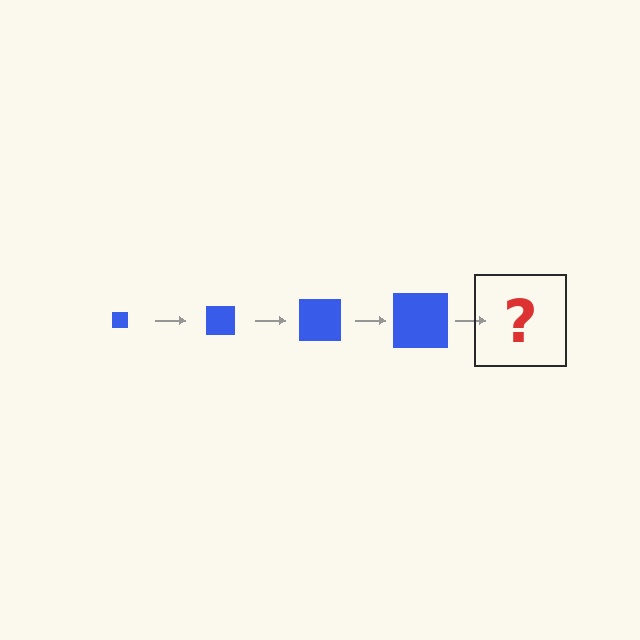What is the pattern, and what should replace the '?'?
The pattern is that the square gets progressively larger each step. The '?' should be a blue square, larger than the previous one.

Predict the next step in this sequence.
The next step is a blue square, larger than the previous one.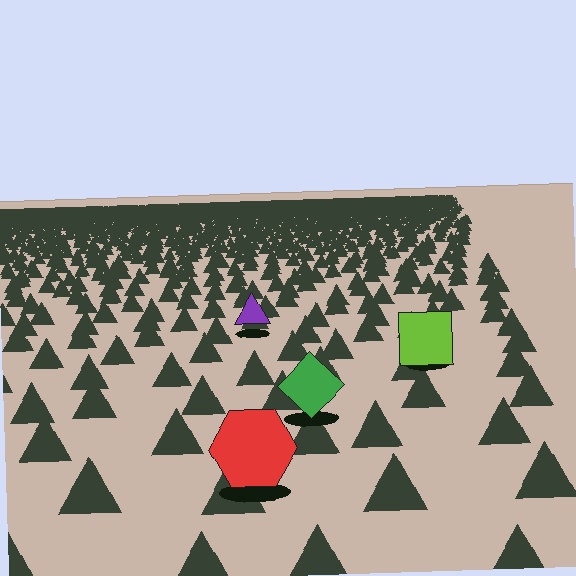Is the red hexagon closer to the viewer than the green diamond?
Yes. The red hexagon is closer — you can tell from the texture gradient: the ground texture is coarser near it.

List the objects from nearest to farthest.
From nearest to farthest: the red hexagon, the green diamond, the lime square, the purple triangle.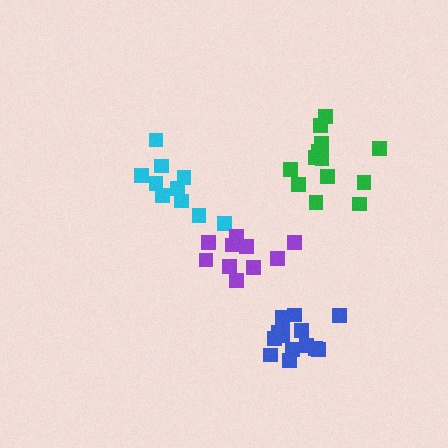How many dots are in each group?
Group 1: 14 dots, Group 2: 10 dots, Group 3: 14 dots, Group 4: 10 dots (48 total).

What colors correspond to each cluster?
The clusters are colored: blue, cyan, green, purple.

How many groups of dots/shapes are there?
There are 4 groups.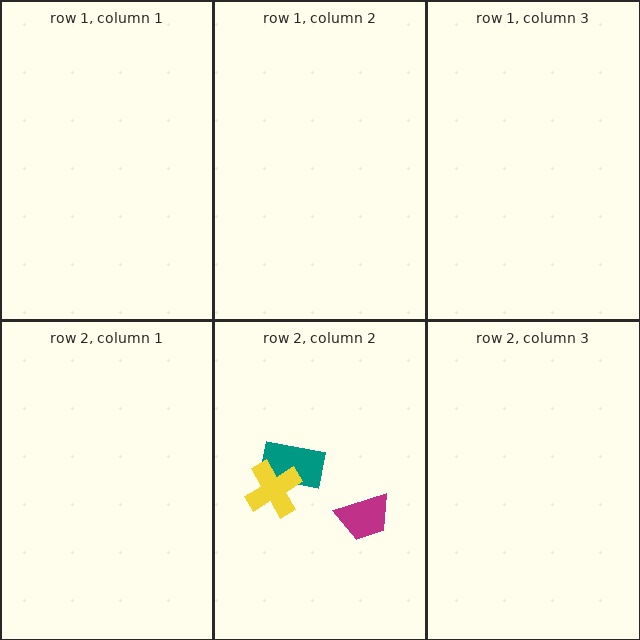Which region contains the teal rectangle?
The row 2, column 2 region.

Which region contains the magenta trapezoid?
The row 2, column 2 region.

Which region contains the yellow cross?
The row 2, column 2 region.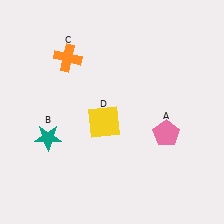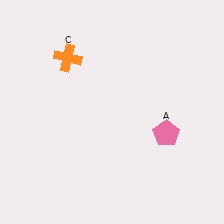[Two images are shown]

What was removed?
The teal star (B), the yellow square (D) were removed in Image 2.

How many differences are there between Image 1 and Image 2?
There are 2 differences between the two images.